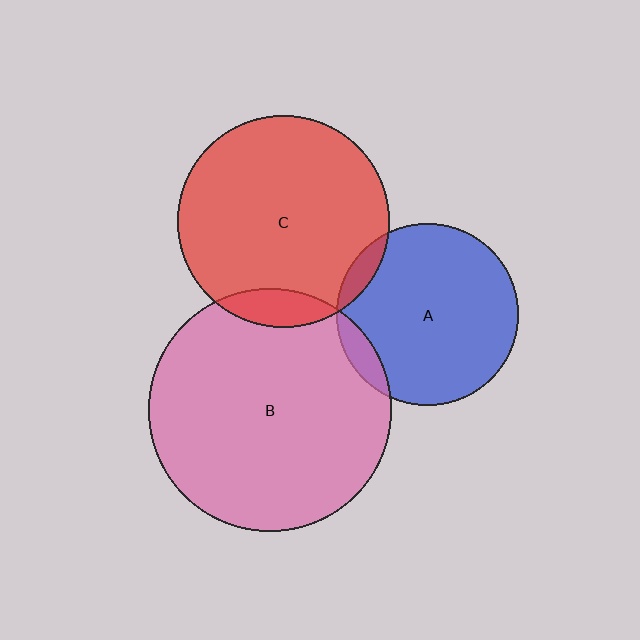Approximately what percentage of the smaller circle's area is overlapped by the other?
Approximately 5%.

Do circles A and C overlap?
Yes.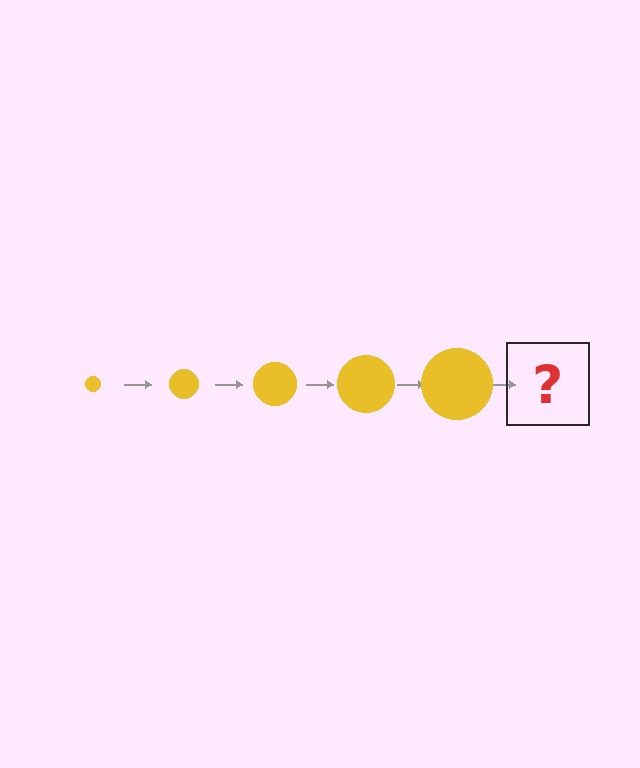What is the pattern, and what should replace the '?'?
The pattern is that the circle gets progressively larger each step. The '?' should be a yellow circle, larger than the previous one.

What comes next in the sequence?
The next element should be a yellow circle, larger than the previous one.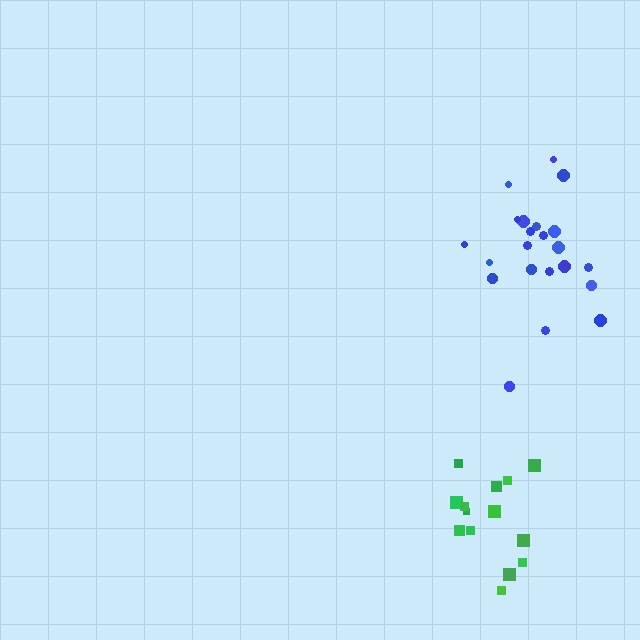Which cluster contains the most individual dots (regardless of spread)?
Blue (22).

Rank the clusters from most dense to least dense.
green, blue.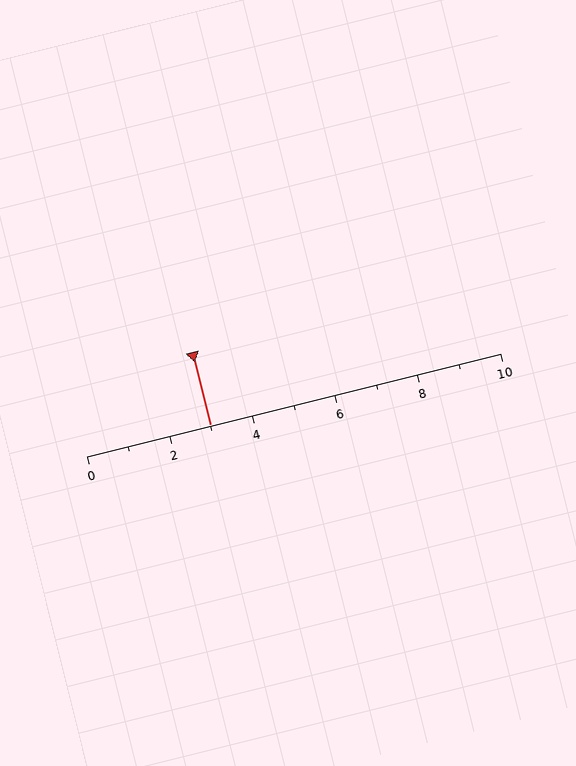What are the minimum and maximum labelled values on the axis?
The axis runs from 0 to 10.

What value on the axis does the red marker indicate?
The marker indicates approximately 3.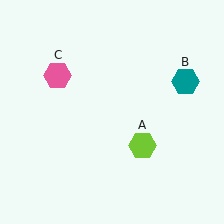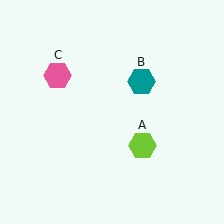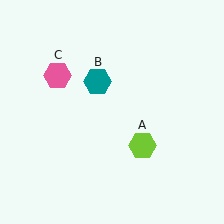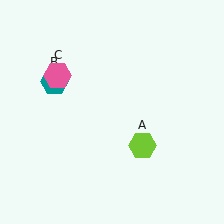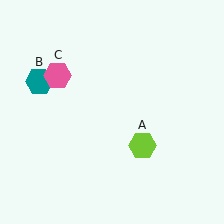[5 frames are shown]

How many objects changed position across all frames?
1 object changed position: teal hexagon (object B).